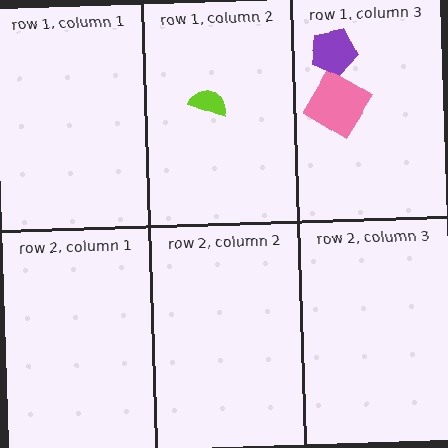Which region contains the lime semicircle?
The row 1, column 2 region.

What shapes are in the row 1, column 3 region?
The pink diamond, the purple pentagon.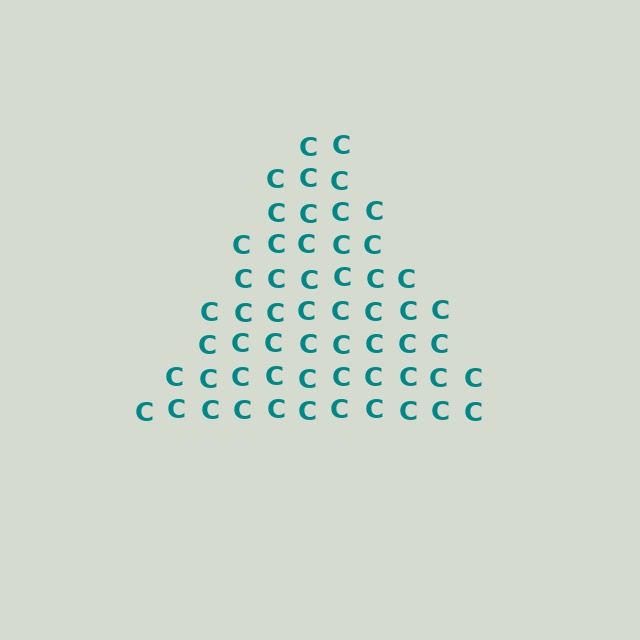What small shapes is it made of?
It is made of small letter C's.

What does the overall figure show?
The overall figure shows a triangle.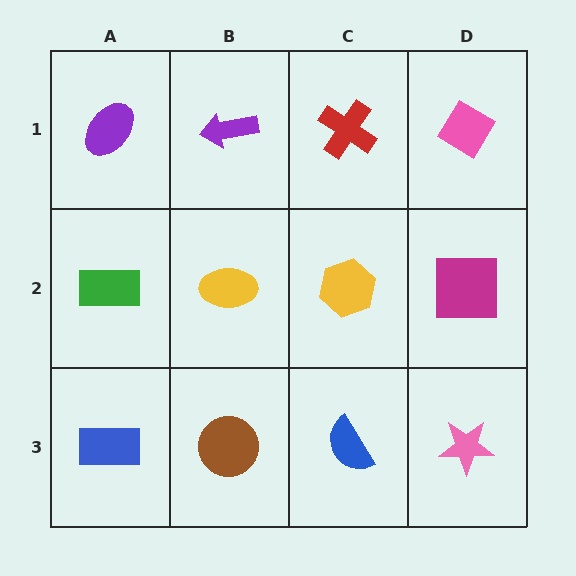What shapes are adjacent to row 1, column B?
A yellow ellipse (row 2, column B), a purple ellipse (row 1, column A), a red cross (row 1, column C).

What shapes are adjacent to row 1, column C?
A yellow hexagon (row 2, column C), a purple arrow (row 1, column B), a pink diamond (row 1, column D).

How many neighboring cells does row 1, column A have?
2.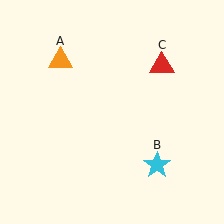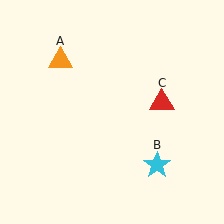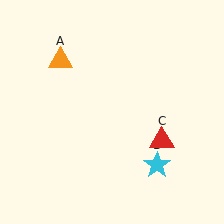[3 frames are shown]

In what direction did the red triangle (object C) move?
The red triangle (object C) moved down.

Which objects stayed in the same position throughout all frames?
Orange triangle (object A) and cyan star (object B) remained stationary.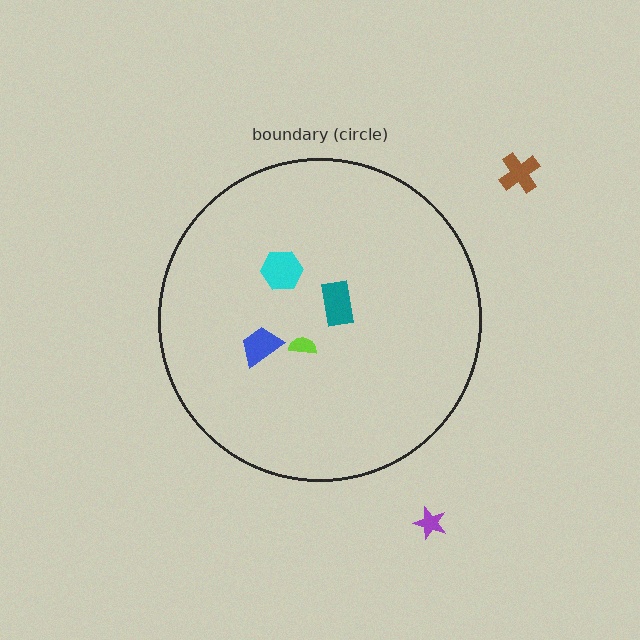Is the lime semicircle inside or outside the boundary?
Inside.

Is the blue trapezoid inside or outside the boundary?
Inside.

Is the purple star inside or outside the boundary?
Outside.